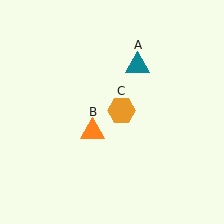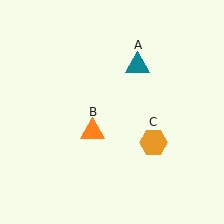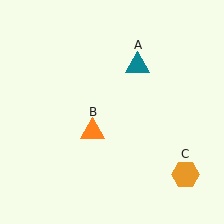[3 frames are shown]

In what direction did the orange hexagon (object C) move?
The orange hexagon (object C) moved down and to the right.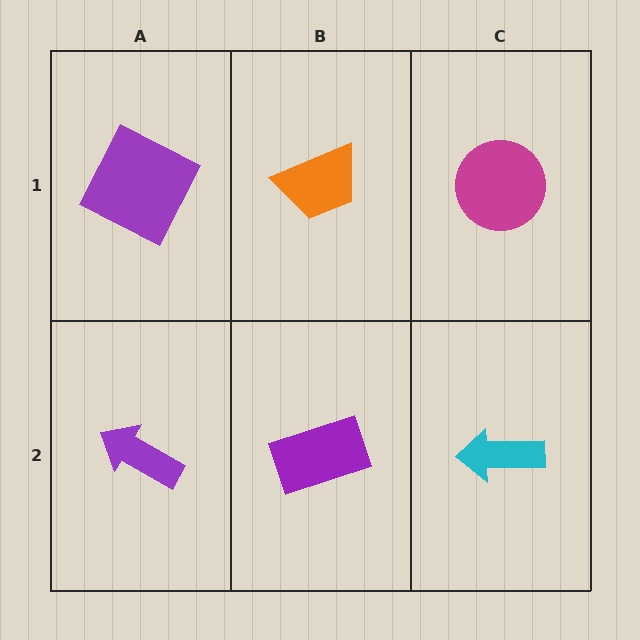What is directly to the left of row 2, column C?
A purple rectangle.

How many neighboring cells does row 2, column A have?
2.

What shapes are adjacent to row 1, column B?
A purple rectangle (row 2, column B), a purple square (row 1, column A), a magenta circle (row 1, column C).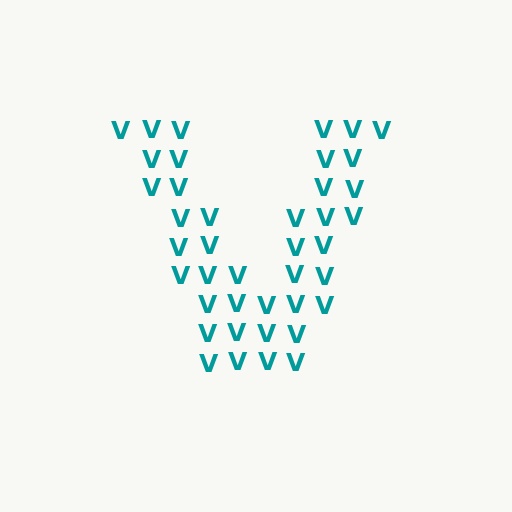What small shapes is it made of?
It is made of small letter V's.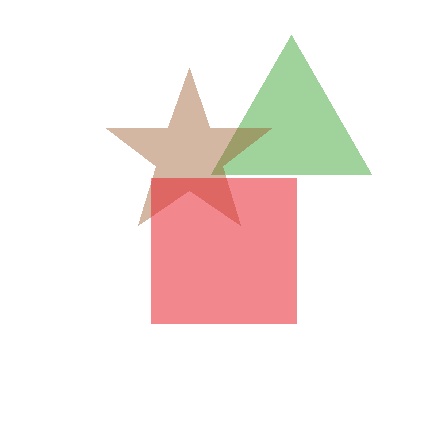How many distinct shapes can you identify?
There are 3 distinct shapes: a green triangle, a brown star, a red square.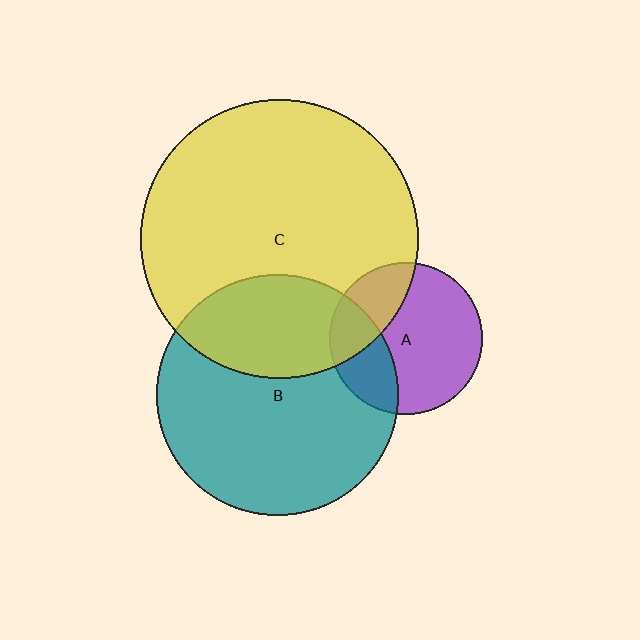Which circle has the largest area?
Circle C (yellow).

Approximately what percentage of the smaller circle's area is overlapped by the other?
Approximately 35%.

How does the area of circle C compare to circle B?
Approximately 1.3 times.